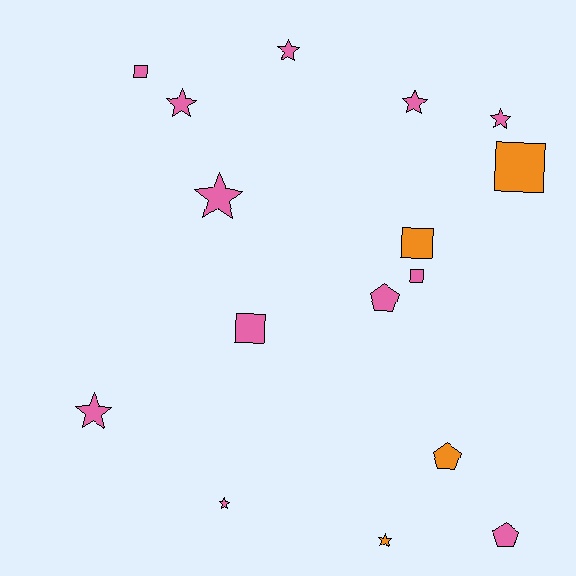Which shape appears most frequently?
Star, with 8 objects.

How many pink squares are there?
There are 3 pink squares.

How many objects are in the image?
There are 16 objects.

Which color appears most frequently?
Pink, with 12 objects.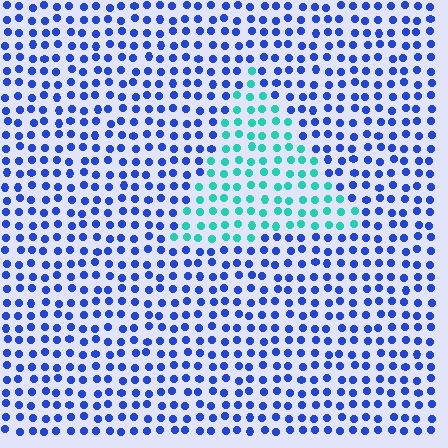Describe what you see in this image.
The image is filled with small blue elements in a uniform arrangement. A triangle-shaped region is visible where the elements are tinted to a slightly different hue, forming a subtle color boundary.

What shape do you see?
I see a triangle.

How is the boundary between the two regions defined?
The boundary is defined purely by a slight shift in hue (about 59 degrees). Spacing, size, and orientation are identical on both sides.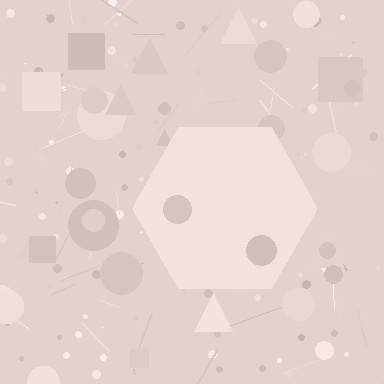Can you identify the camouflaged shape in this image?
The camouflaged shape is a hexagon.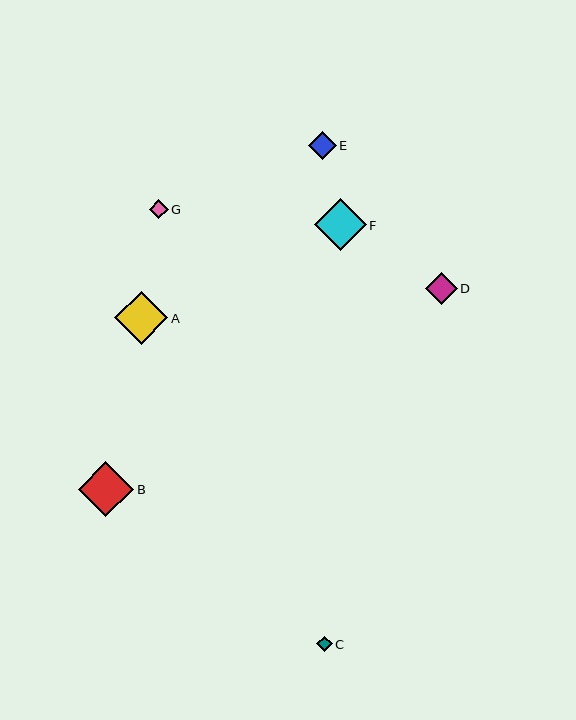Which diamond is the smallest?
Diamond C is the smallest with a size of approximately 16 pixels.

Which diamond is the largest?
Diamond B is the largest with a size of approximately 56 pixels.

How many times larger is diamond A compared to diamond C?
Diamond A is approximately 3.4 times the size of diamond C.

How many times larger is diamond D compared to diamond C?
Diamond D is approximately 2.0 times the size of diamond C.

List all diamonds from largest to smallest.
From largest to smallest: B, A, F, D, E, G, C.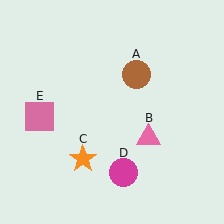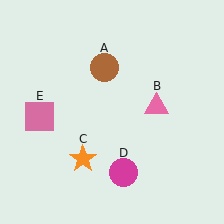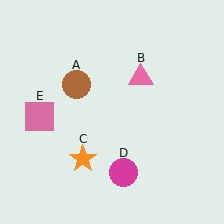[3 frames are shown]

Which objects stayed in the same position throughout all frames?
Orange star (object C) and magenta circle (object D) and pink square (object E) remained stationary.